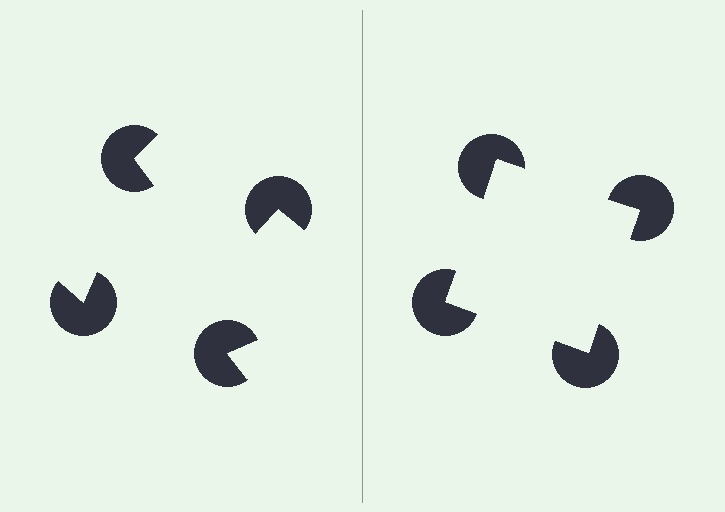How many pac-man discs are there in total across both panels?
8 — 4 on each side.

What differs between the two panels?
The pac-man discs are positioned identically on both sides; only the wedge orientations differ. On the right they align to a square; on the left they are misaligned.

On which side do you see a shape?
An illusory square appears on the right side. On the left side the wedge cuts are rotated, so no coherent shape forms.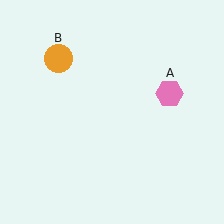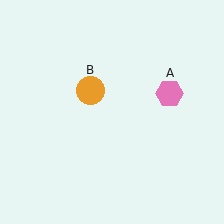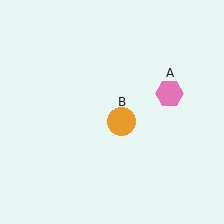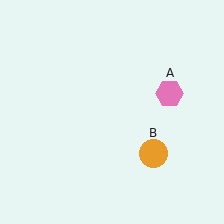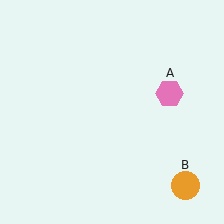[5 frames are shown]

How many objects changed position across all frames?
1 object changed position: orange circle (object B).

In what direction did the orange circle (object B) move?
The orange circle (object B) moved down and to the right.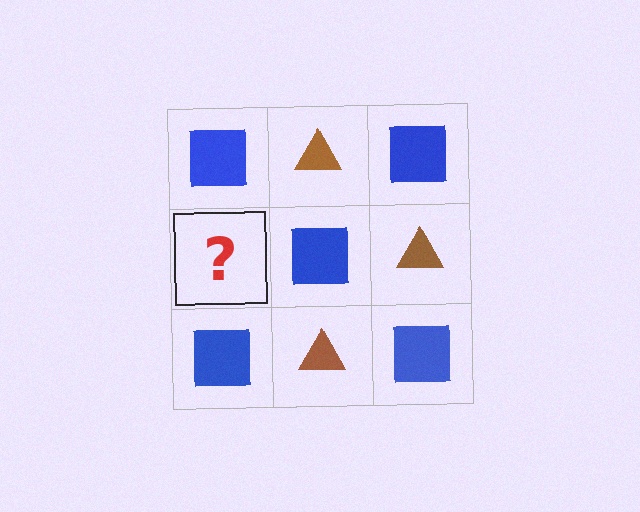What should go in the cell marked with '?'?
The missing cell should contain a brown triangle.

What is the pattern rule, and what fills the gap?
The rule is that it alternates blue square and brown triangle in a checkerboard pattern. The gap should be filled with a brown triangle.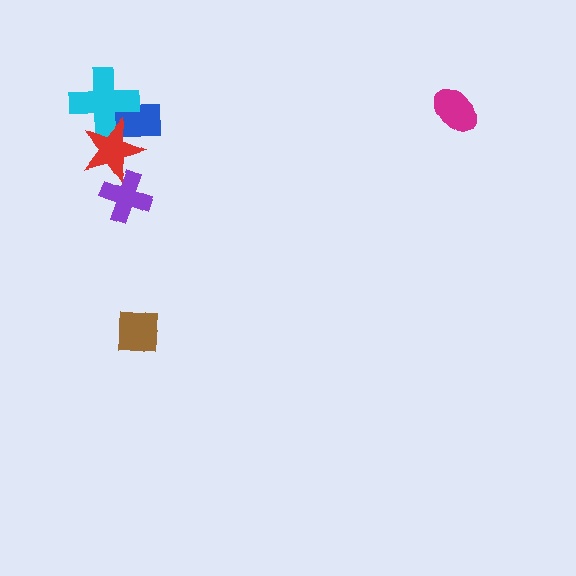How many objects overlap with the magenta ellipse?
0 objects overlap with the magenta ellipse.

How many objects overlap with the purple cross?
1 object overlaps with the purple cross.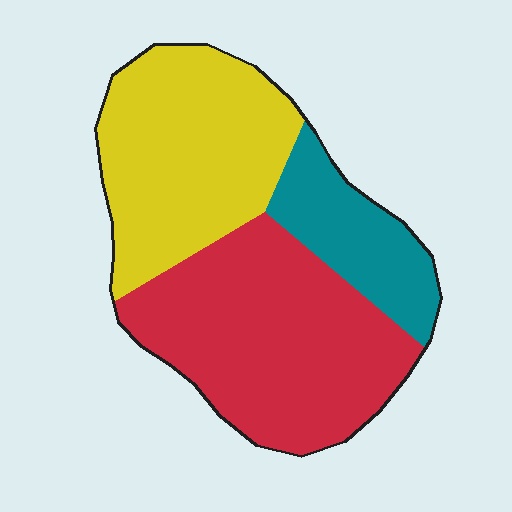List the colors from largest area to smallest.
From largest to smallest: red, yellow, teal.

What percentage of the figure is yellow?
Yellow takes up about three eighths (3/8) of the figure.